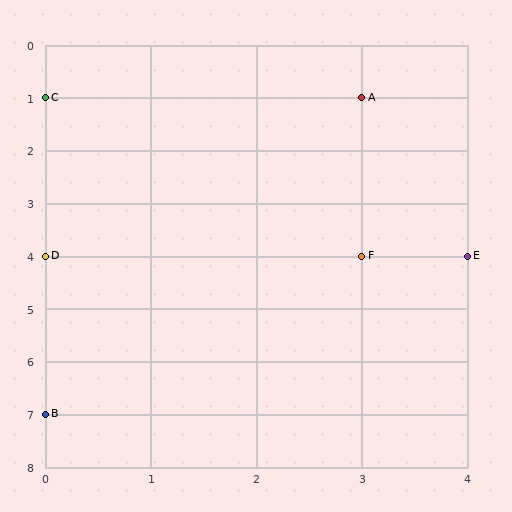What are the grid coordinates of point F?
Point F is at grid coordinates (3, 4).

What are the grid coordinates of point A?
Point A is at grid coordinates (3, 1).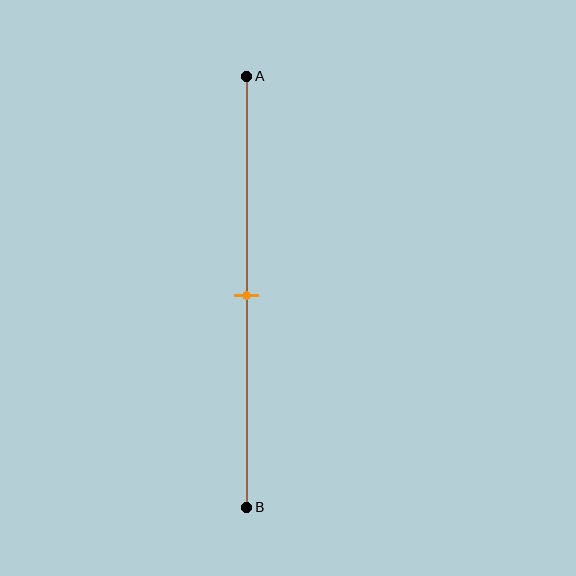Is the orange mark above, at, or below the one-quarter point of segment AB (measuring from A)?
The orange mark is below the one-quarter point of segment AB.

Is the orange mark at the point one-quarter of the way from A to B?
No, the mark is at about 50% from A, not at the 25% one-quarter point.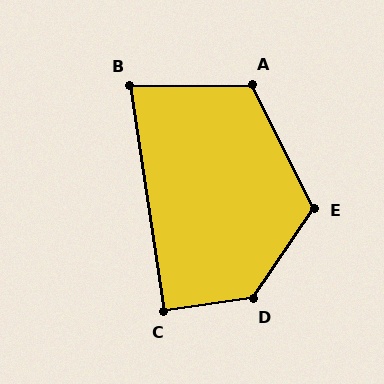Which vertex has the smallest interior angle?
B, at approximately 82 degrees.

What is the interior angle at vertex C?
Approximately 90 degrees (approximately right).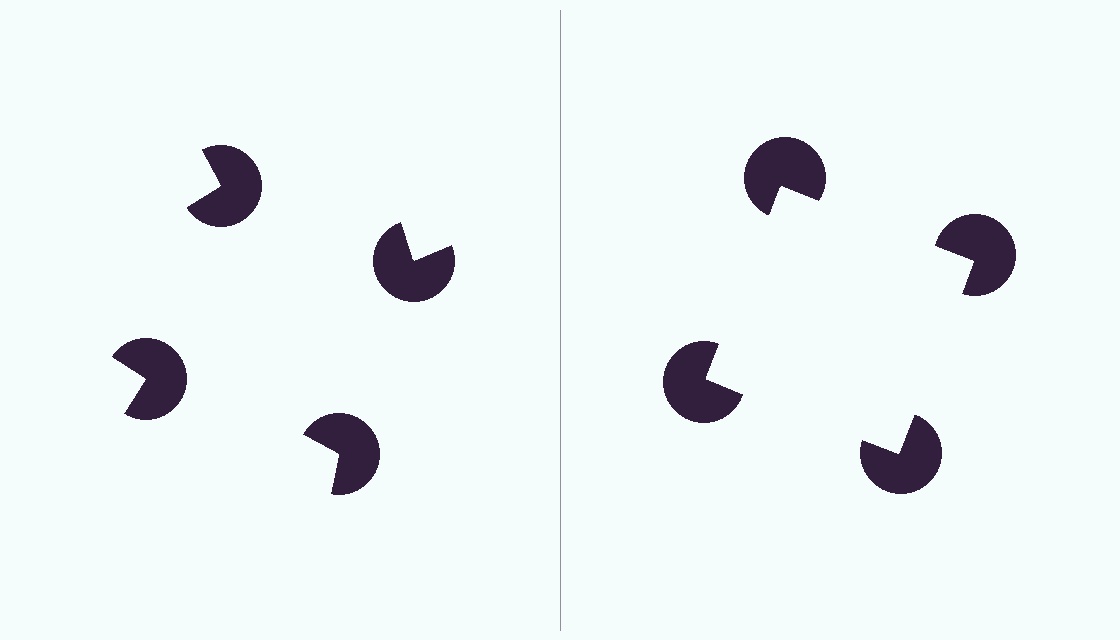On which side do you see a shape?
An illusory square appears on the right side. On the left side the wedge cuts are rotated, so no coherent shape forms.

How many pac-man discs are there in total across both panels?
8 — 4 on each side.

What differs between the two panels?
The pac-man discs are positioned identically on both sides; only the wedge orientations differ. On the right they align to a square; on the left they are misaligned.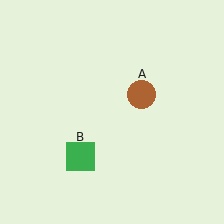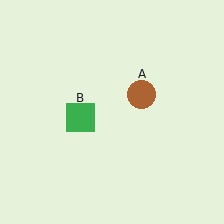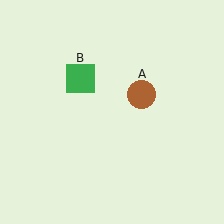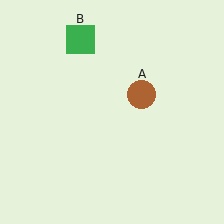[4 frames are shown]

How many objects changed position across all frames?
1 object changed position: green square (object B).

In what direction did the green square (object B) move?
The green square (object B) moved up.